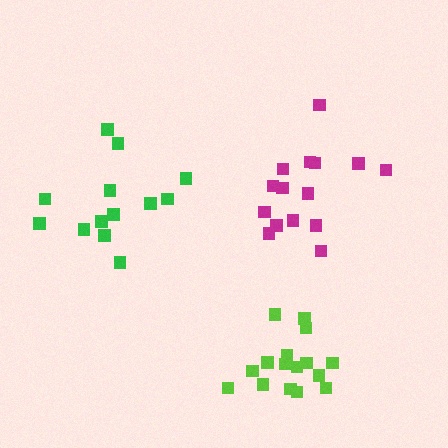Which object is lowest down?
The lime cluster is bottommost.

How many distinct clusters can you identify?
There are 3 distinct clusters.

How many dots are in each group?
Group 1: 15 dots, Group 2: 16 dots, Group 3: 13 dots (44 total).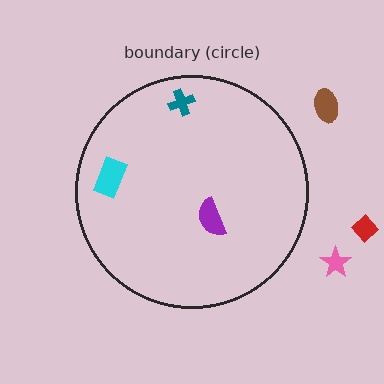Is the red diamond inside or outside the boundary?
Outside.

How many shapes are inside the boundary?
3 inside, 3 outside.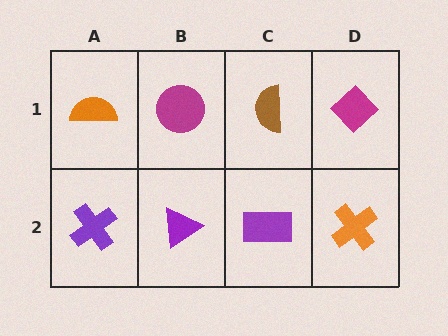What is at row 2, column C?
A purple rectangle.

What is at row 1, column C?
A brown semicircle.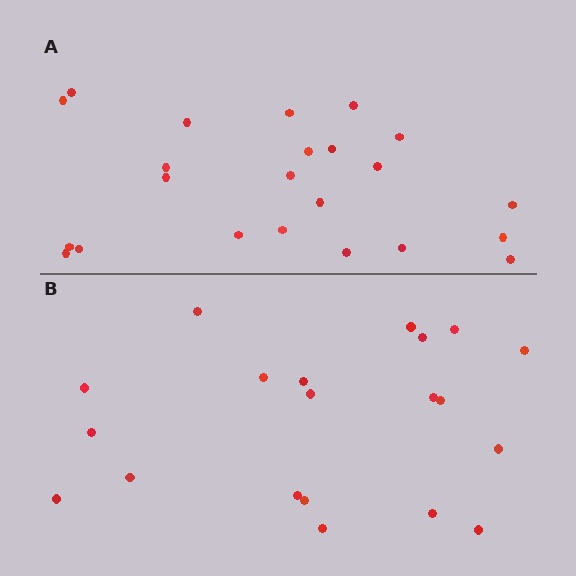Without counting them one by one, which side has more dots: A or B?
Region A (the top region) has more dots.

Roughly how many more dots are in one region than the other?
Region A has just a few more — roughly 2 or 3 more dots than region B.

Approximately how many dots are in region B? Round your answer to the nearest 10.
About 20 dots.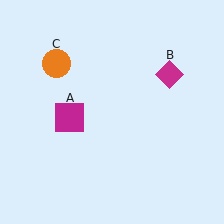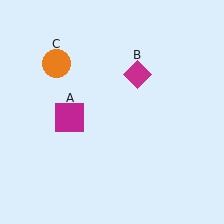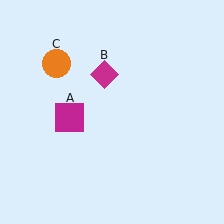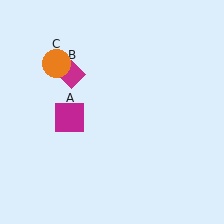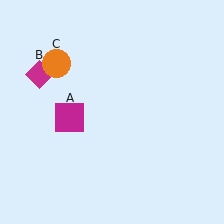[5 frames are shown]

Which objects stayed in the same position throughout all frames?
Magenta square (object A) and orange circle (object C) remained stationary.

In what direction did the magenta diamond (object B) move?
The magenta diamond (object B) moved left.